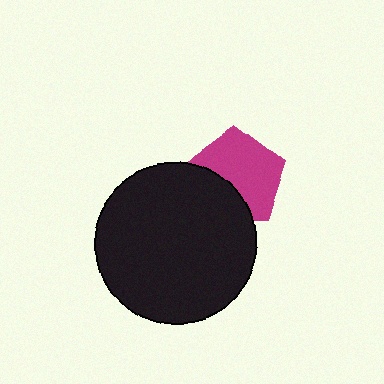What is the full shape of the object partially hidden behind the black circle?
The partially hidden object is a magenta pentagon.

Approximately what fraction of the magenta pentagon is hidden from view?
Roughly 35% of the magenta pentagon is hidden behind the black circle.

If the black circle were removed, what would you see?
You would see the complete magenta pentagon.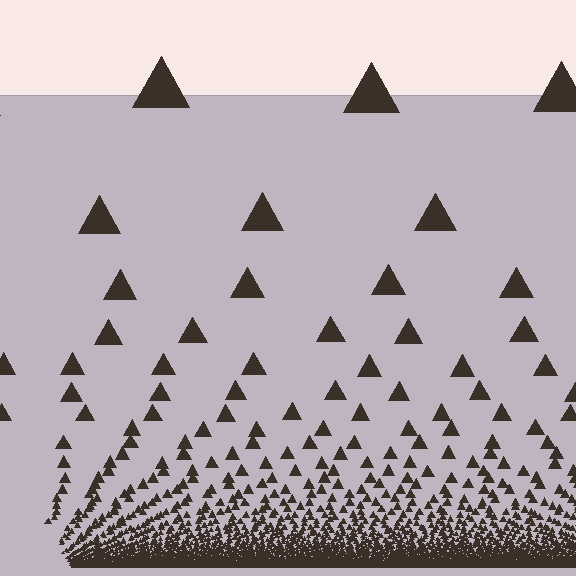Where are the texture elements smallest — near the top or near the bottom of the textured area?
Near the bottom.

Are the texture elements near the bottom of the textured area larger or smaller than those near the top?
Smaller. The gradient is inverted — elements near the bottom are smaller and denser.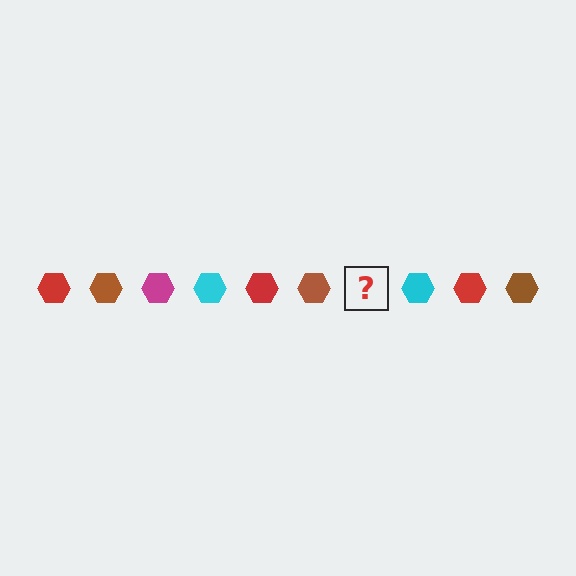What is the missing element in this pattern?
The missing element is a magenta hexagon.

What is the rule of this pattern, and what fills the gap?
The rule is that the pattern cycles through red, brown, magenta, cyan hexagons. The gap should be filled with a magenta hexagon.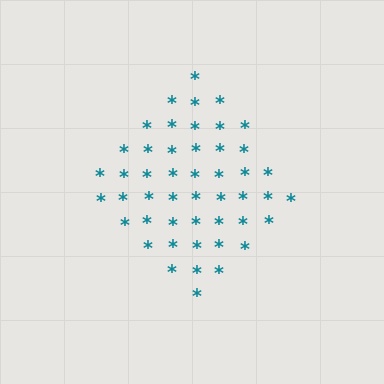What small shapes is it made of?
It is made of small asterisks.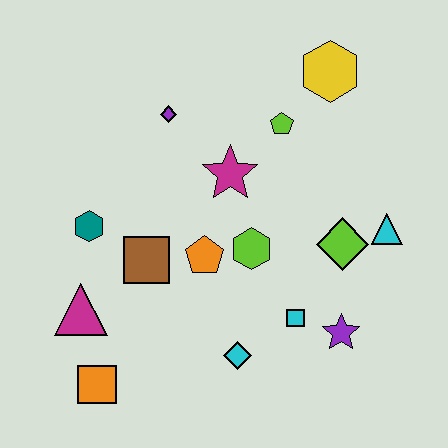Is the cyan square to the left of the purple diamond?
No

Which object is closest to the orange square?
The magenta triangle is closest to the orange square.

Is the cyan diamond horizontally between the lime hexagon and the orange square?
Yes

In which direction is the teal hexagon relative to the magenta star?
The teal hexagon is to the left of the magenta star.